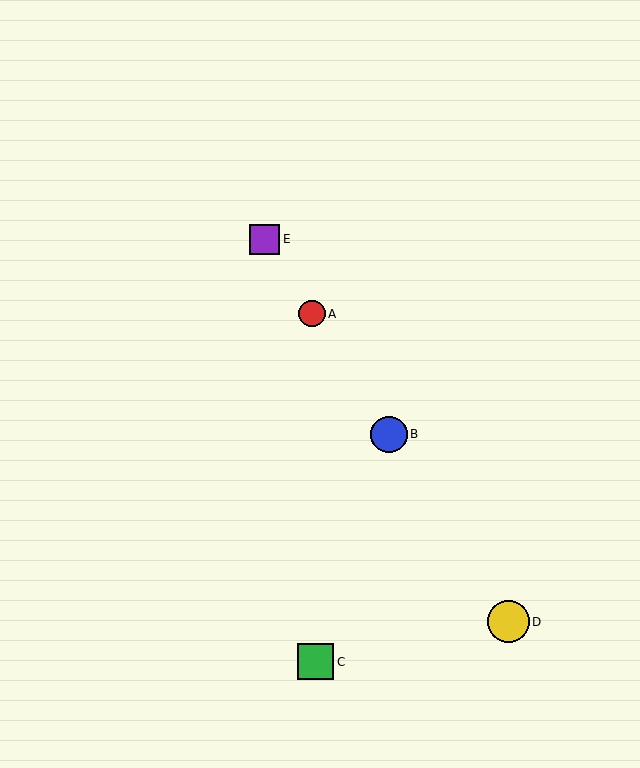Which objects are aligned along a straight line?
Objects A, B, D, E are aligned along a straight line.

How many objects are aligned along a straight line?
4 objects (A, B, D, E) are aligned along a straight line.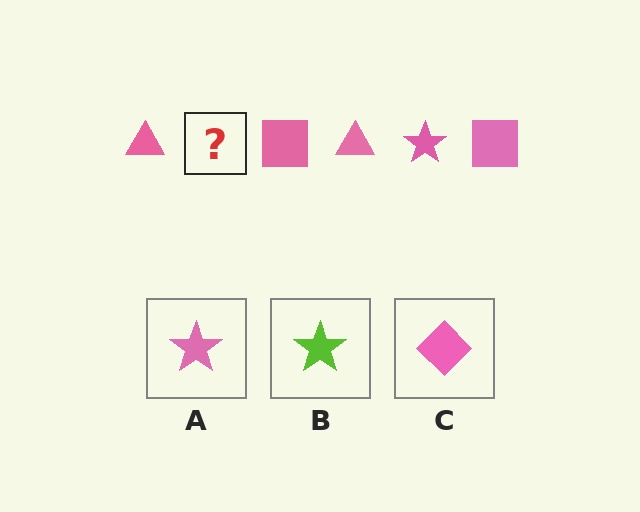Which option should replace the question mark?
Option A.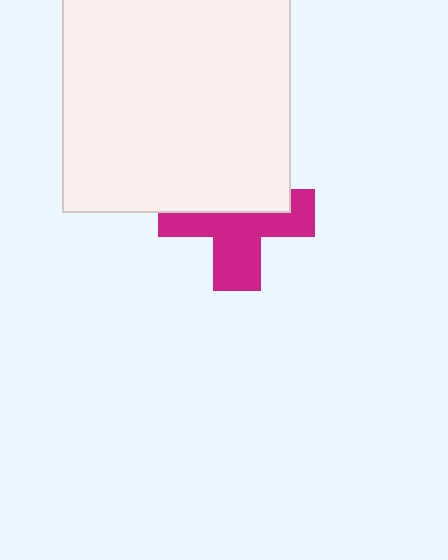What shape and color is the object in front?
The object in front is a white square.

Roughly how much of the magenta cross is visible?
About half of it is visible (roughly 54%).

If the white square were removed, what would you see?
You would see the complete magenta cross.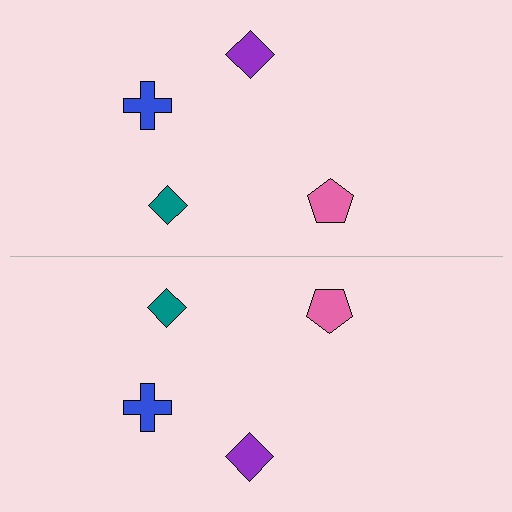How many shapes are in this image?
There are 8 shapes in this image.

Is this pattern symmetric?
Yes, this pattern has bilateral (reflection) symmetry.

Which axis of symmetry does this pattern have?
The pattern has a horizontal axis of symmetry running through the center of the image.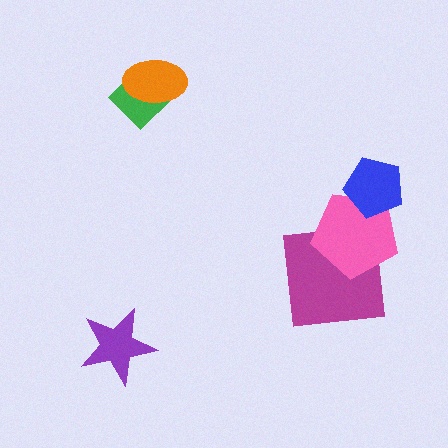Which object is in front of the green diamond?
The orange ellipse is in front of the green diamond.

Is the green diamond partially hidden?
Yes, it is partially covered by another shape.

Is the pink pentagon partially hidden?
Yes, it is partially covered by another shape.